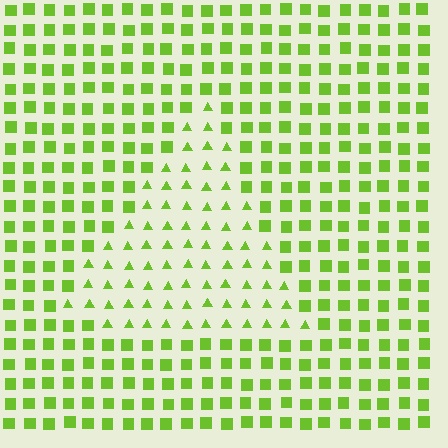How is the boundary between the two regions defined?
The boundary is defined by a change in element shape: triangles inside vs. squares outside. All elements share the same color and spacing.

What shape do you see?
I see a triangle.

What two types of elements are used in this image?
The image uses triangles inside the triangle region and squares outside it.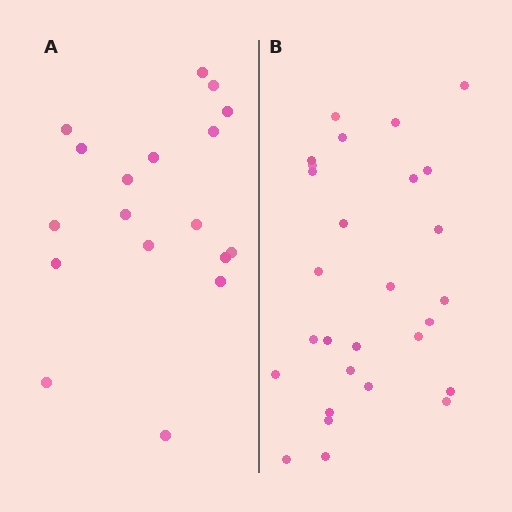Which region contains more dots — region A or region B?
Region B (the right region) has more dots.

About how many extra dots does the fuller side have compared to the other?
Region B has roughly 10 or so more dots than region A.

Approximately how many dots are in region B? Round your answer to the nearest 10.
About 30 dots. (The exact count is 28, which rounds to 30.)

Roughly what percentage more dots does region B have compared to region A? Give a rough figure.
About 55% more.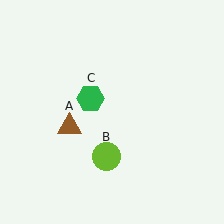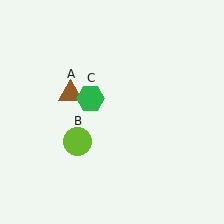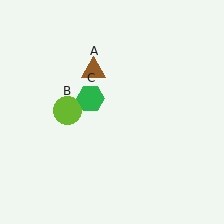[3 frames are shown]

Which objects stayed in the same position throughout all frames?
Green hexagon (object C) remained stationary.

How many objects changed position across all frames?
2 objects changed position: brown triangle (object A), lime circle (object B).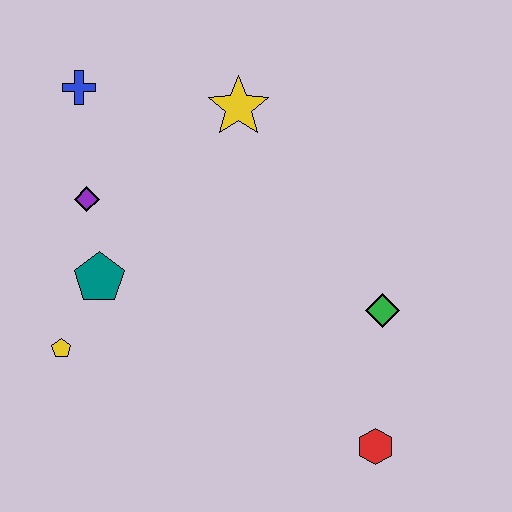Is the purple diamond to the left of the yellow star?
Yes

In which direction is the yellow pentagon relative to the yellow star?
The yellow pentagon is below the yellow star.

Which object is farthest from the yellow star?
The red hexagon is farthest from the yellow star.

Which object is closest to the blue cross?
The purple diamond is closest to the blue cross.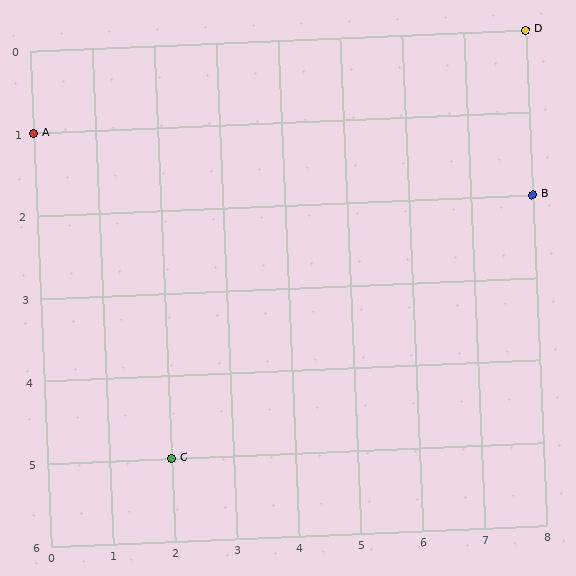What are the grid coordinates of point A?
Point A is at grid coordinates (0, 1).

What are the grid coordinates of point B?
Point B is at grid coordinates (8, 2).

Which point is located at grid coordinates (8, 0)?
Point D is at (8, 0).